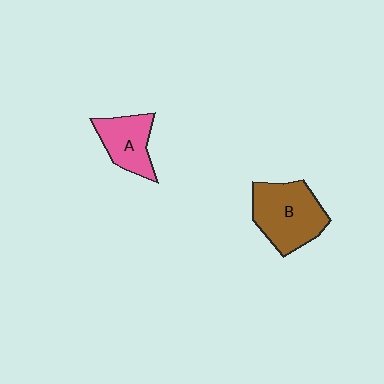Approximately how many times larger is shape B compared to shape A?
Approximately 1.5 times.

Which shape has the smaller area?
Shape A (pink).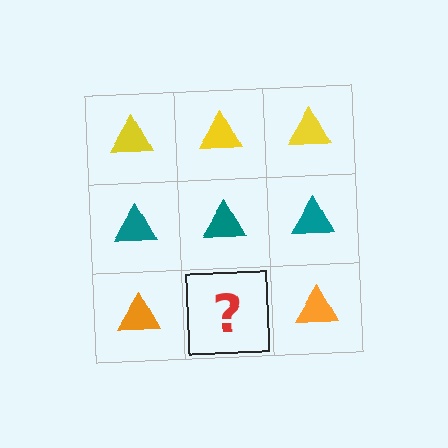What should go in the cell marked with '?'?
The missing cell should contain an orange triangle.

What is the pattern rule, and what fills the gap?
The rule is that each row has a consistent color. The gap should be filled with an orange triangle.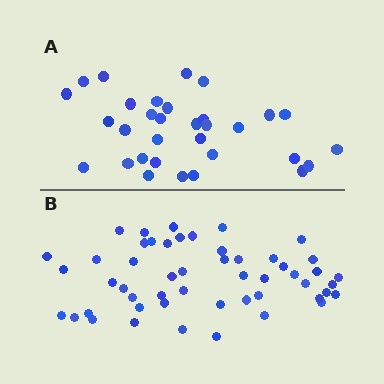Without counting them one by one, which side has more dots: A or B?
Region B (the bottom region) has more dots.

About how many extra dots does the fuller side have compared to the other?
Region B has approximately 20 more dots than region A.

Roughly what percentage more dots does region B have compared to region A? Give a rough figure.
About 60% more.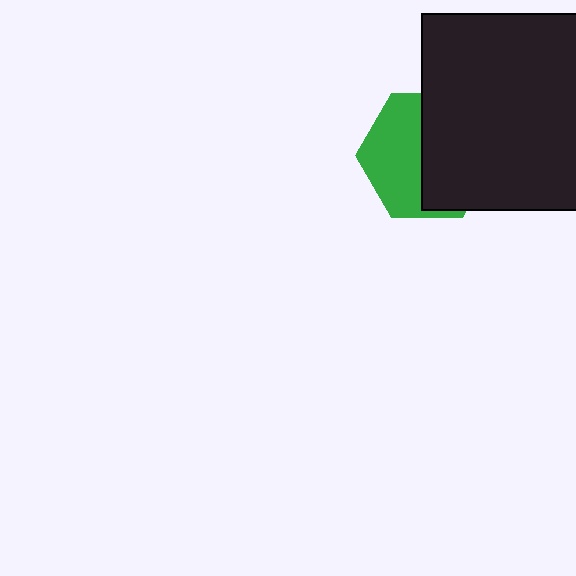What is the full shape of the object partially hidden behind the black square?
The partially hidden object is a green hexagon.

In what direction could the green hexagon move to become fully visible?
The green hexagon could move left. That would shift it out from behind the black square entirely.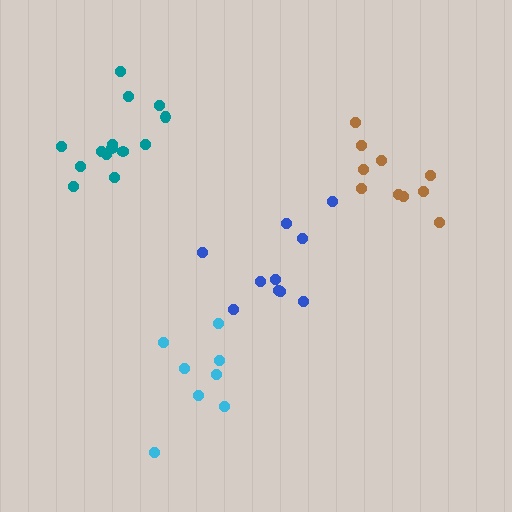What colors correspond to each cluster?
The clusters are colored: cyan, brown, blue, teal.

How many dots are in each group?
Group 1: 8 dots, Group 2: 10 dots, Group 3: 10 dots, Group 4: 14 dots (42 total).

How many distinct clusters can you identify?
There are 4 distinct clusters.